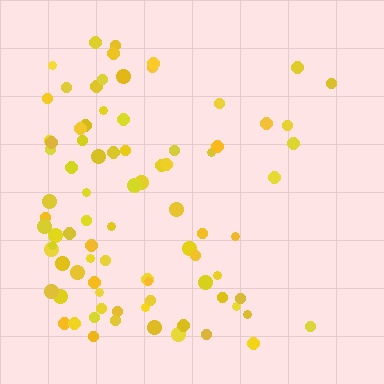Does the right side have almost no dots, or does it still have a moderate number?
Still a moderate number, just noticeably fewer than the left.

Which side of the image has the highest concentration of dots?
The left.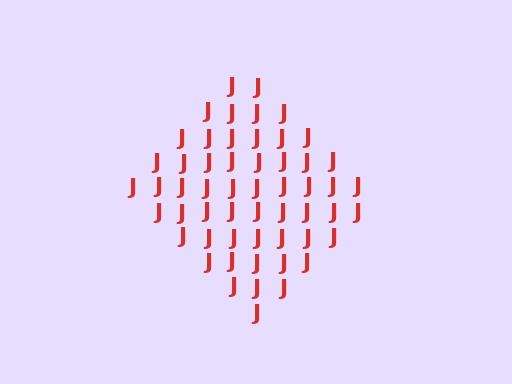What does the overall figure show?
The overall figure shows a diamond.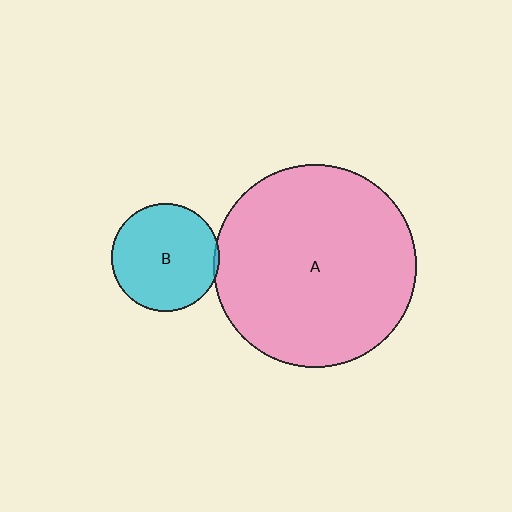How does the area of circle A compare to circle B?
Approximately 3.5 times.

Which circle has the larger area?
Circle A (pink).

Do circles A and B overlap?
Yes.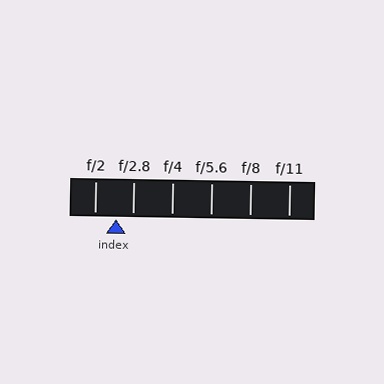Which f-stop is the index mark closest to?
The index mark is closest to f/2.8.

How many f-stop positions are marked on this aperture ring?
There are 6 f-stop positions marked.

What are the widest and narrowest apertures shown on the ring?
The widest aperture shown is f/2 and the narrowest is f/11.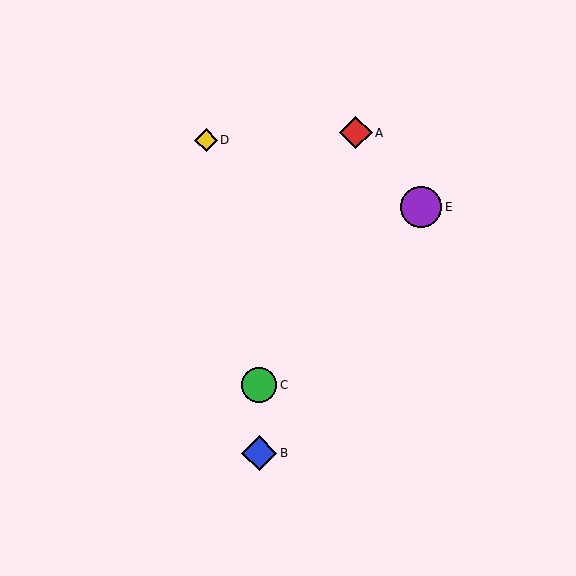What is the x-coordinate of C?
Object C is at x≈259.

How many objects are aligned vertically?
2 objects (B, C) are aligned vertically.